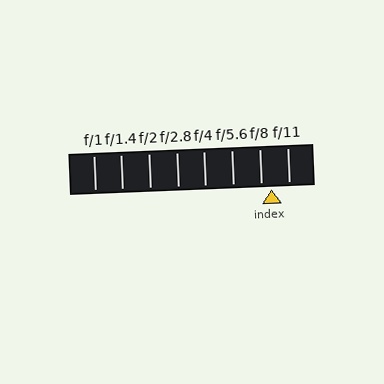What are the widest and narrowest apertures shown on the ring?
The widest aperture shown is f/1 and the narrowest is f/11.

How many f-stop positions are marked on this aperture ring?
There are 8 f-stop positions marked.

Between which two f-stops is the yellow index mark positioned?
The index mark is between f/8 and f/11.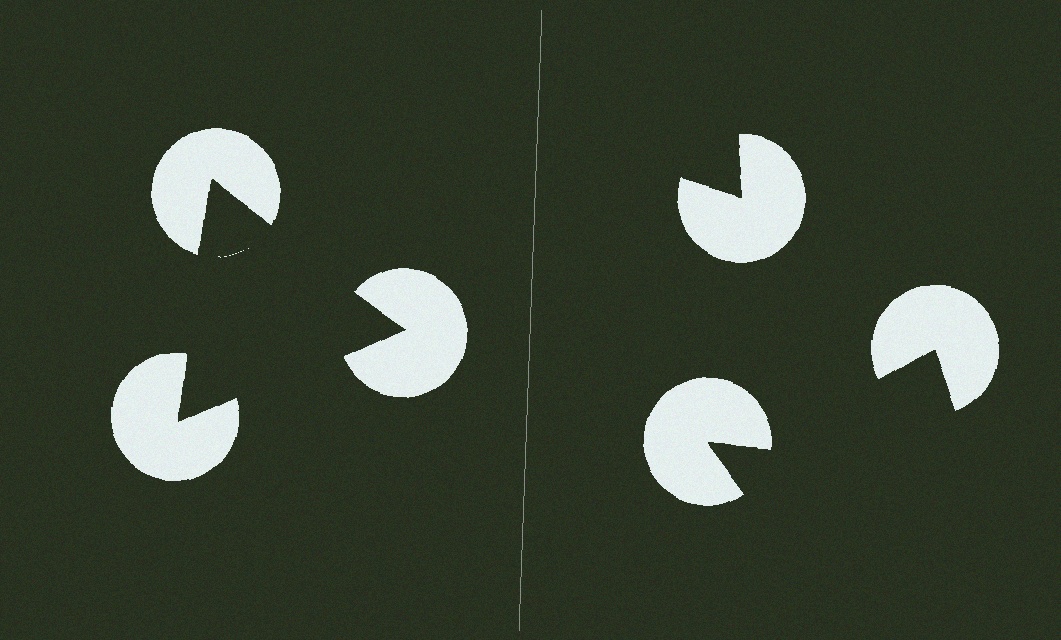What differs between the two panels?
The pac-man discs are positioned identically on both sides; only the wedge orientations differ. On the left they align to a triangle; on the right they are misaligned.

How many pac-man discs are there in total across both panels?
6 — 3 on each side.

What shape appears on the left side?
An illusory triangle.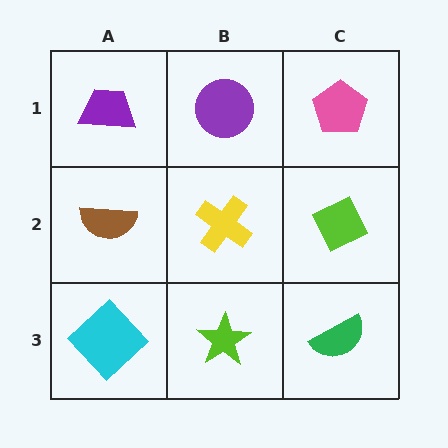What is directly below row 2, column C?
A green semicircle.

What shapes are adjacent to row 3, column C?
A lime diamond (row 2, column C), a lime star (row 3, column B).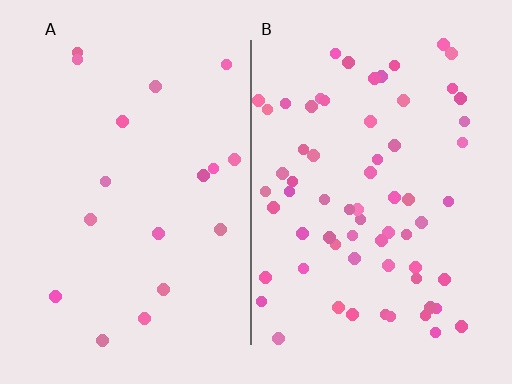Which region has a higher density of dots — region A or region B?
B (the right).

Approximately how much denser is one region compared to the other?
Approximately 3.7× — region B over region A.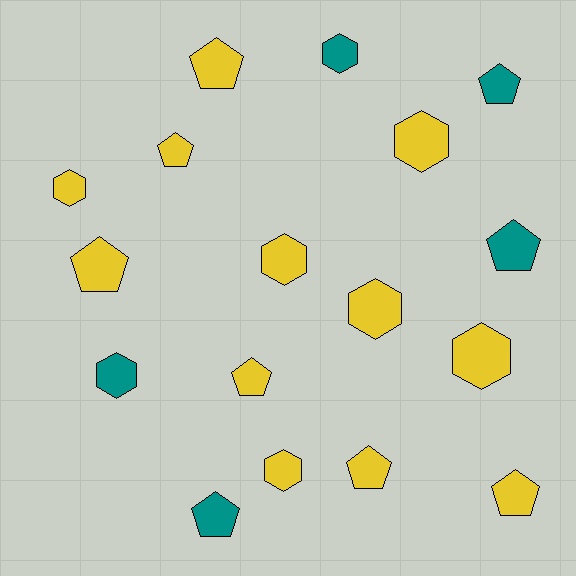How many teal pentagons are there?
There are 3 teal pentagons.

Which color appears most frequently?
Yellow, with 12 objects.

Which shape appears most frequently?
Pentagon, with 9 objects.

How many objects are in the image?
There are 17 objects.